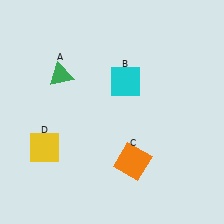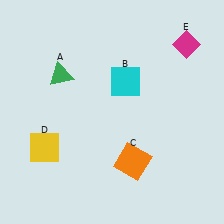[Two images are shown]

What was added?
A magenta diamond (E) was added in Image 2.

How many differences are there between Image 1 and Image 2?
There is 1 difference between the two images.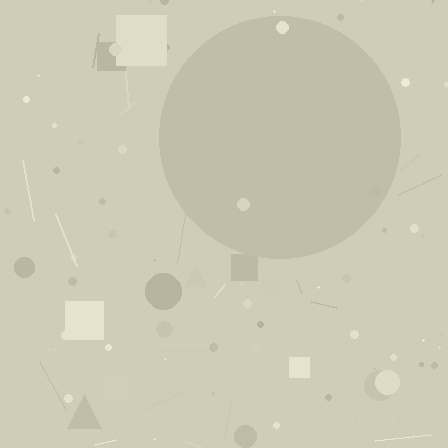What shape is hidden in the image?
A circle is hidden in the image.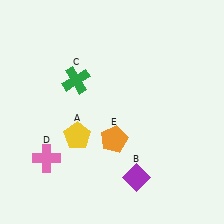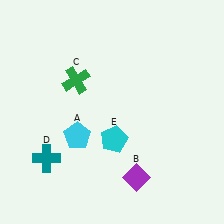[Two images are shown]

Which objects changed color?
A changed from yellow to cyan. D changed from pink to teal. E changed from orange to cyan.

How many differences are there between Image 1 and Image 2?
There are 3 differences between the two images.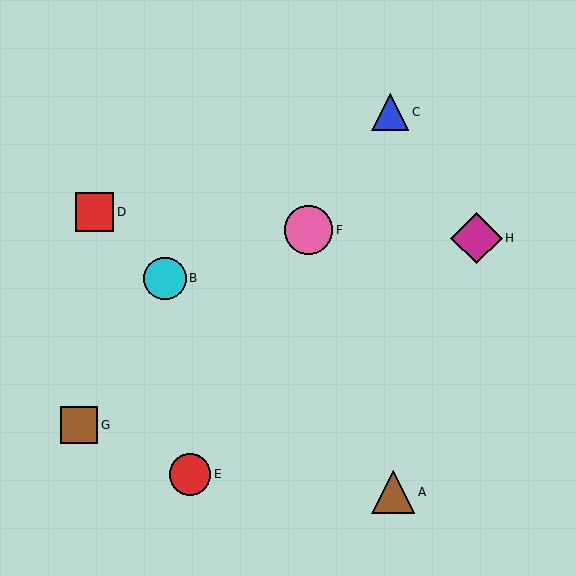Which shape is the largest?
The magenta diamond (labeled H) is the largest.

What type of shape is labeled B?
Shape B is a cyan circle.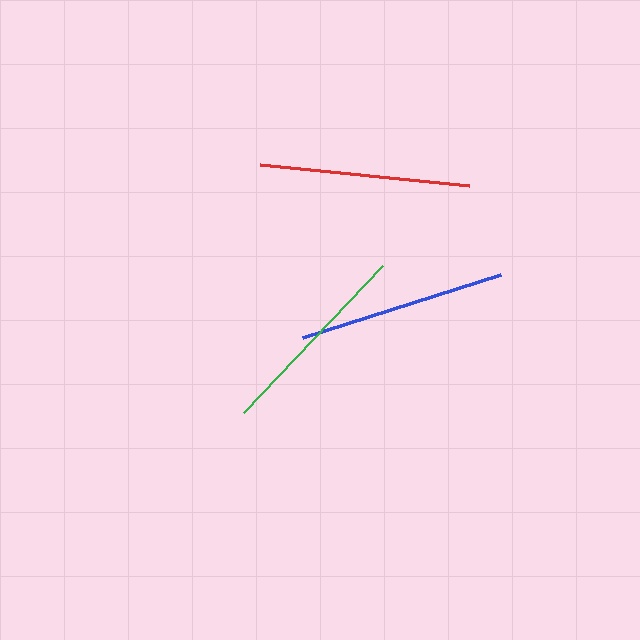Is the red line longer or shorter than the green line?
The red line is longer than the green line.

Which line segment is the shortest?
The green line is the shortest at approximately 202 pixels.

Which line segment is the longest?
The red line is the longest at approximately 210 pixels.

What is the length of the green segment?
The green segment is approximately 202 pixels long.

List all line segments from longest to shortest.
From longest to shortest: red, blue, green.